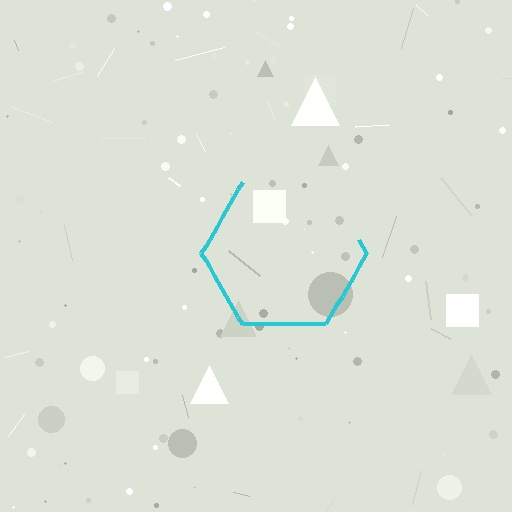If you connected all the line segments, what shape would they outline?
They would outline a hexagon.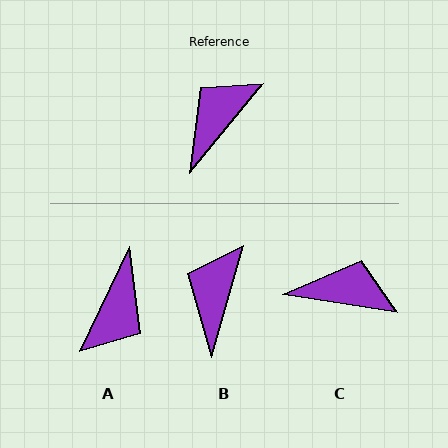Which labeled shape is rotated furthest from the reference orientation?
A, about 166 degrees away.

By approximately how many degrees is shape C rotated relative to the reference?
Approximately 59 degrees clockwise.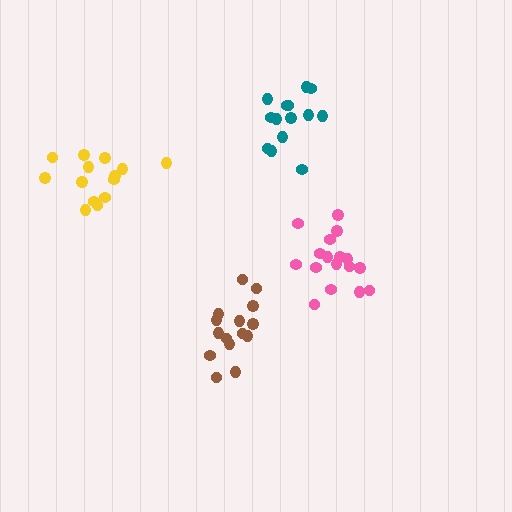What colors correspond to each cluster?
The clusters are colored: brown, pink, yellow, teal.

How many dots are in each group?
Group 1: 15 dots, Group 2: 17 dots, Group 3: 14 dots, Group 4: 14 dots (60 total).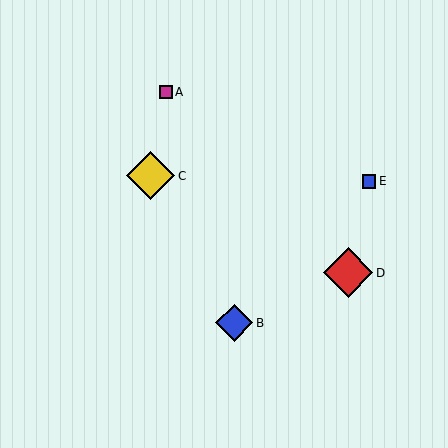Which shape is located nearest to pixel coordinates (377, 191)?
The blue square (labeled E) at (369, 181) is nearest to that location.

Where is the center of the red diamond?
The center of the red diamond is at (348, 273).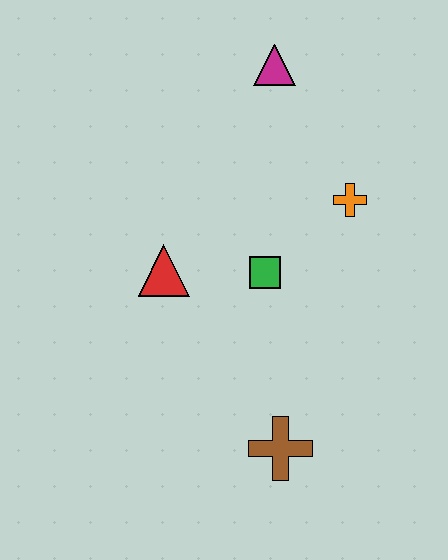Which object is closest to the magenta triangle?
The orange cross is closest to the magenta triangle.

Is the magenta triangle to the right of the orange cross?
No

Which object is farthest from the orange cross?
The brown cross is farthest from the orange cross.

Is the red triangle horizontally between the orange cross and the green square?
No